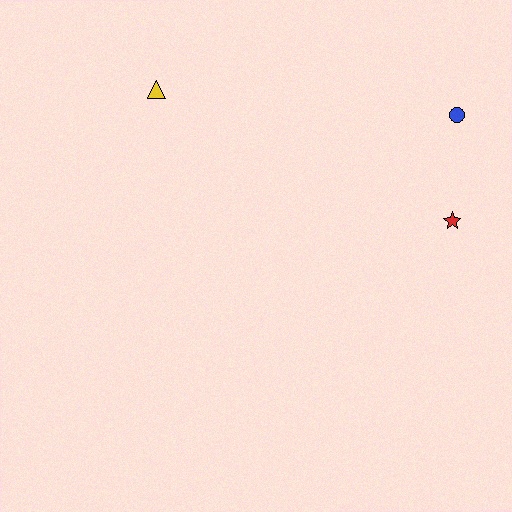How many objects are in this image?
There are 3 objects.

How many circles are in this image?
There is 1 circle.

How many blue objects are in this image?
There is 1 blue object.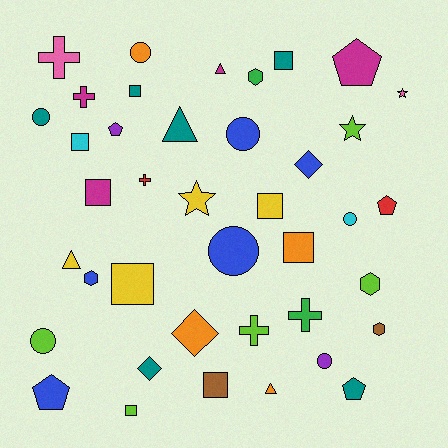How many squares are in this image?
There are 9 squares.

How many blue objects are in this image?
There are 5 blue objects.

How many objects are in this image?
There are 40 objects.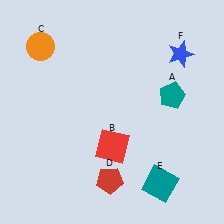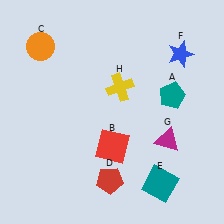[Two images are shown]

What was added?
A magenta triangle (G), a yellow cross (H) were added in Image 2.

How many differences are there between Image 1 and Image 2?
There are 2 differences between the two images.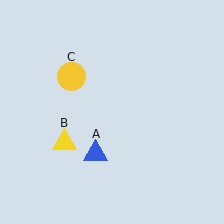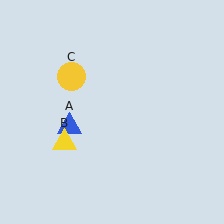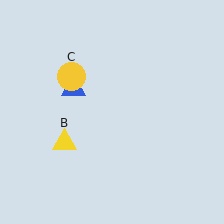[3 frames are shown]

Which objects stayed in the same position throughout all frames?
Yellow triangle (object B) and yellow circle (object C) remained stationary.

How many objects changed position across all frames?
1 object changed position: blue triangle (object A).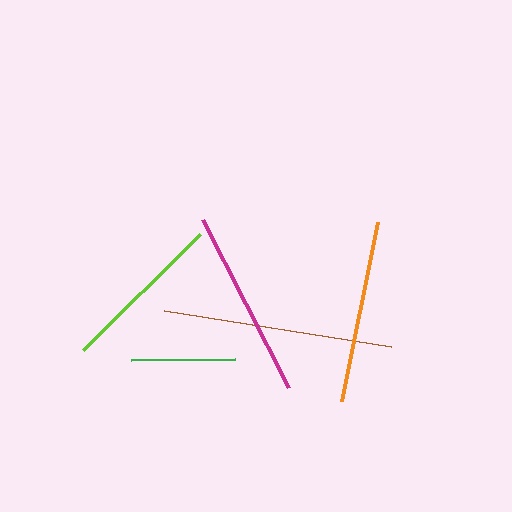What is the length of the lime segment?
The lime segment is approximately 164 pixels long.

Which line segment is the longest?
The brown line is the longest at approximately 231 pixels.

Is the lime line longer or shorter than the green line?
The lime line is longer than the green line.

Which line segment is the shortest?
The green line is the shortest at approximately 104 pixels.